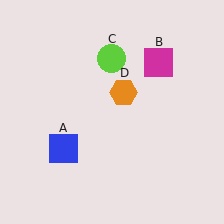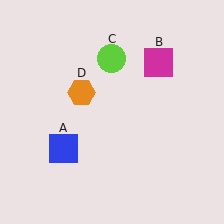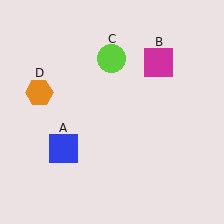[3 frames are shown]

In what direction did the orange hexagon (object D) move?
The orange hexagon (object D) moved left.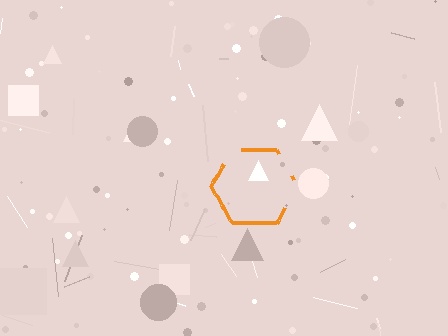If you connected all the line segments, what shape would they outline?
They would outline a hexagon.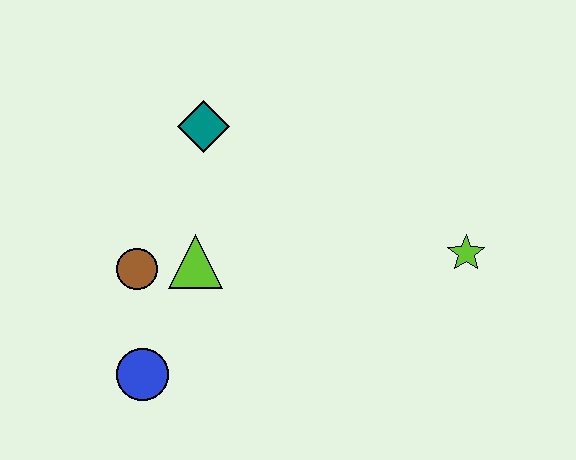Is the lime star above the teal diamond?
No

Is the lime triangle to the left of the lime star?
Yes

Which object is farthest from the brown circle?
The lime star is farthest from the brown circle.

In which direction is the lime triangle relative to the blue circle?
The lime triangle is above the blue circle.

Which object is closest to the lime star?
The lime triangle is closest to the lime star.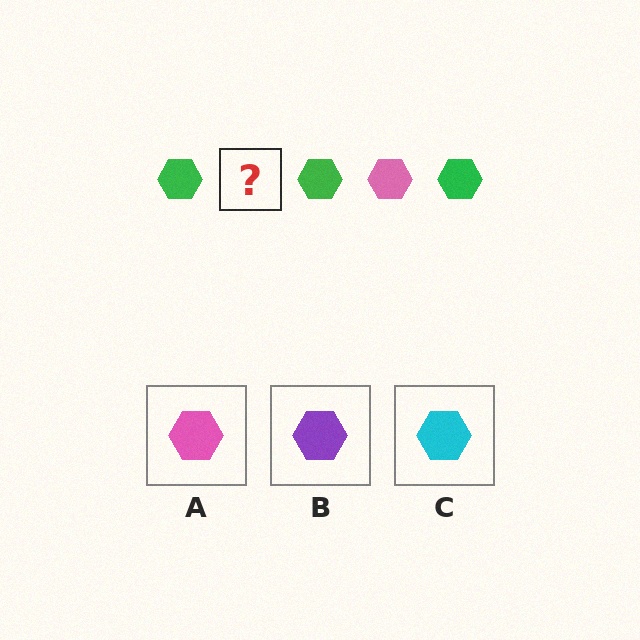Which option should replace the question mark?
Option A.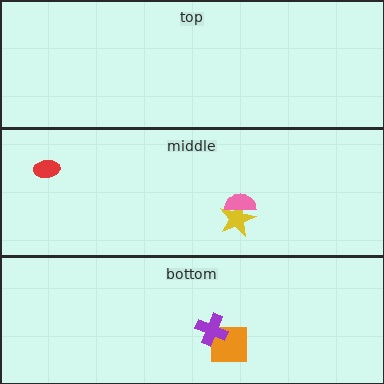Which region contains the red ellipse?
The middle region.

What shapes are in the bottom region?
The orange square, the purple cross.